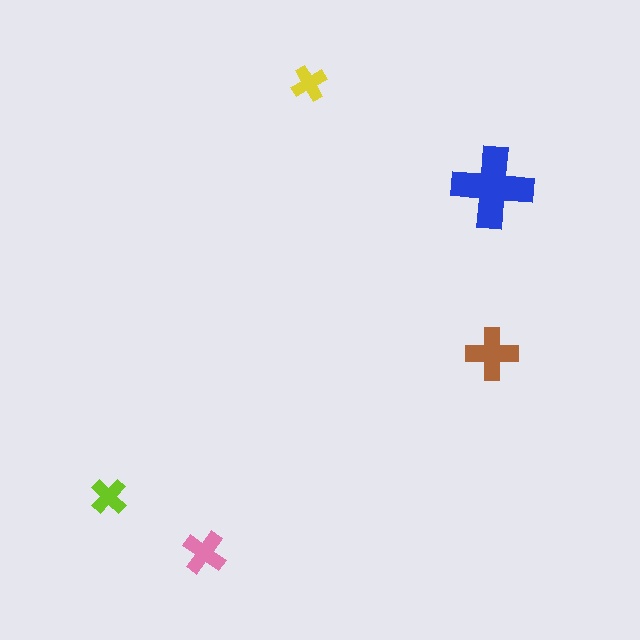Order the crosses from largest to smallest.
the blue one, the brown one, the pink one, the lime one, the yellow one.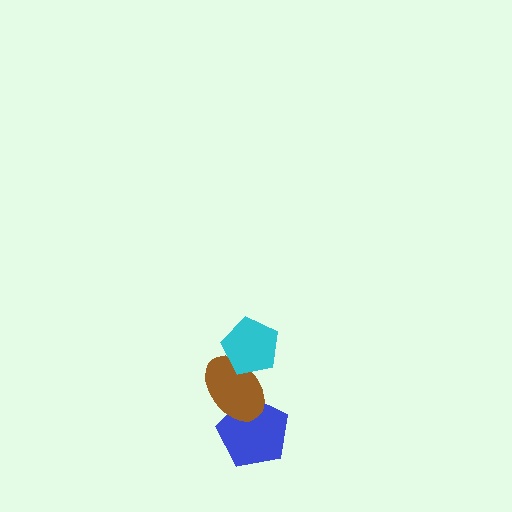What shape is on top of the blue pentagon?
The brown ellipse is on top of the blue pentagon.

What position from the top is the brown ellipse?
The brown ellipse is 2nd from the top.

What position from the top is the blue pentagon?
The blue pentagon is 3rd from the top.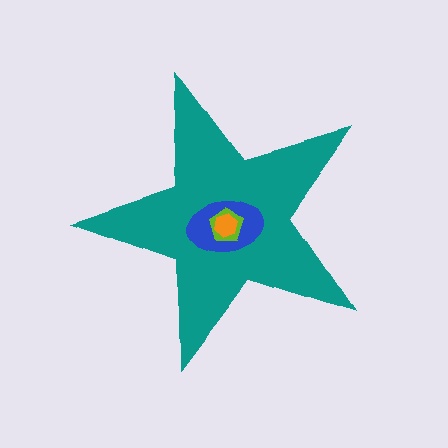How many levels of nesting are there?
4.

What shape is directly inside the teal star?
The blue ellipse.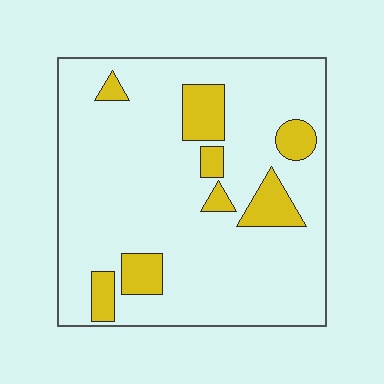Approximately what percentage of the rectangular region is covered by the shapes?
Approximately 15%.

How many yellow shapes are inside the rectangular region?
8.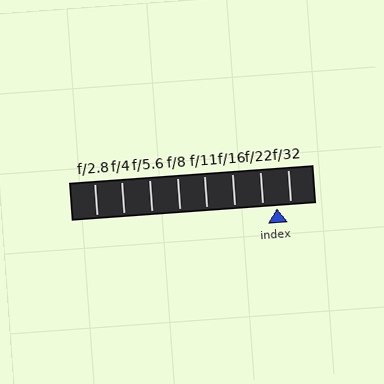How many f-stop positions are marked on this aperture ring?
There are 8 f-stop positions marked.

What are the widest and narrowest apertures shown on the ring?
The widest aperture shown is f/2.8 and the narrowest is f/32.